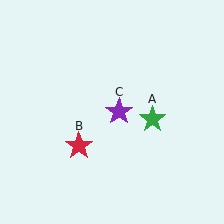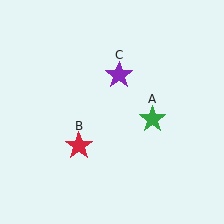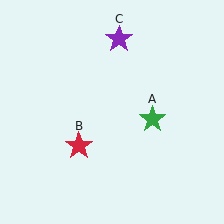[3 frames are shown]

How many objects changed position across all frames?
1 object changed position: purple star (object C).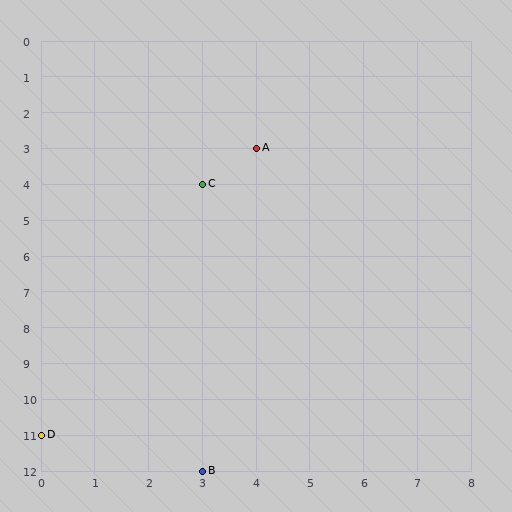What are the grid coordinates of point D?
Point D is at grid coordinates (0, 11).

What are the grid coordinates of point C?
Point C is at grid coordinates (3, 4).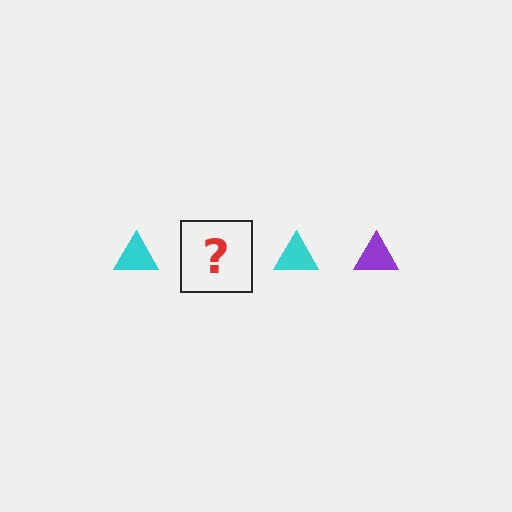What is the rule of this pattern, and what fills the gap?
The rule is that the pattern cycles through cyan, purple triangles. The gap should be filled with a purple triangle.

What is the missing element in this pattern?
The missing element is a purple triangle.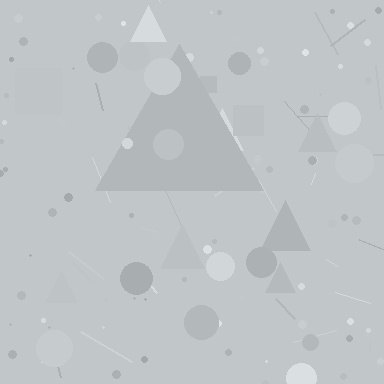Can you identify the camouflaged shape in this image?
The camouflaged shape is a triangle.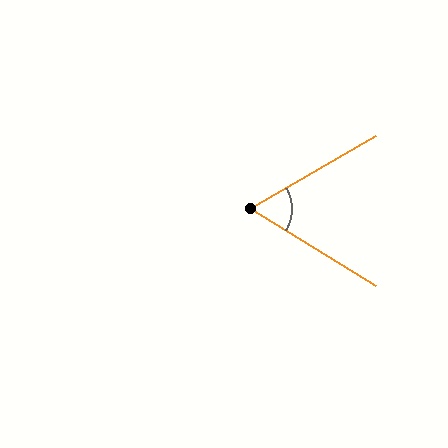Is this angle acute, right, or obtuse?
It is acute.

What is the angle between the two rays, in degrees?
Approximately 62 degrees.